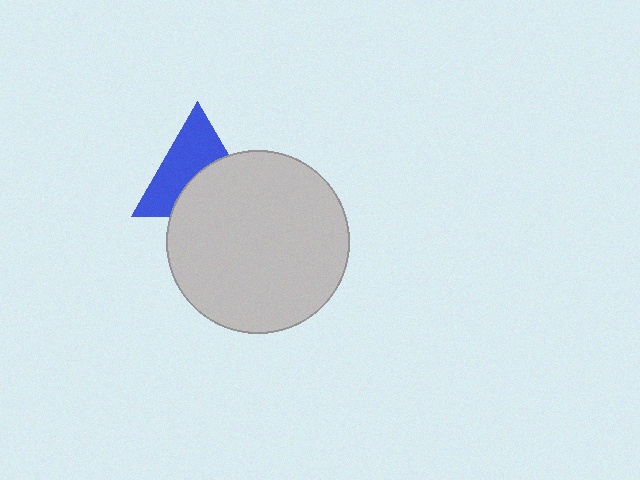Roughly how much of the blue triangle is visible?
About half of it is visible (roughly 54%).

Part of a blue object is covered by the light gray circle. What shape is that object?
It is a triangle.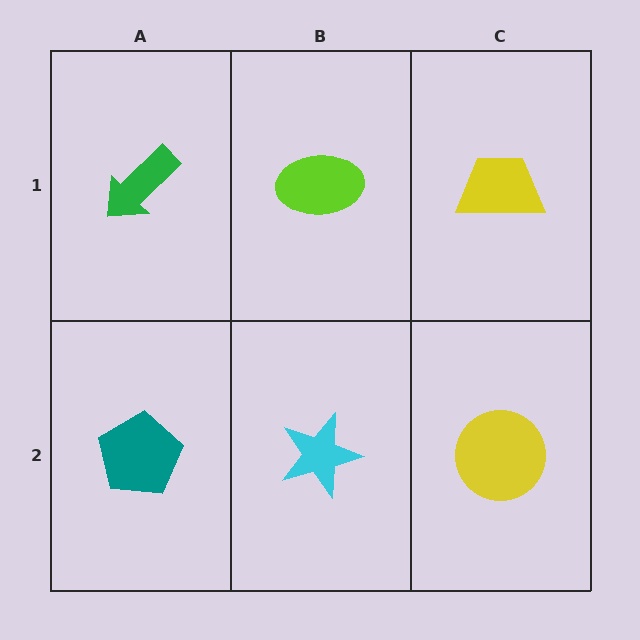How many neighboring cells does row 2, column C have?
2.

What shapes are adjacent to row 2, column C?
A yellow trapezoid (row 1, column C), a cyan star (row 2, column B).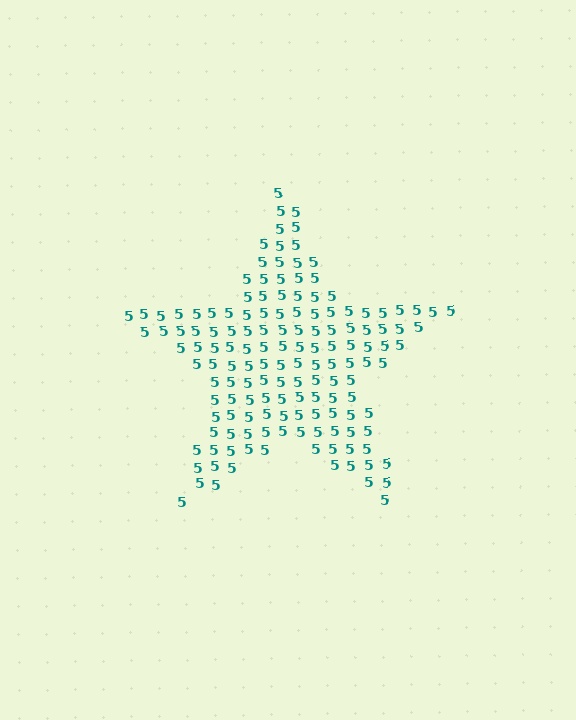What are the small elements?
The small elements are digit 5's.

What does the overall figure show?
The overall figure shows a star.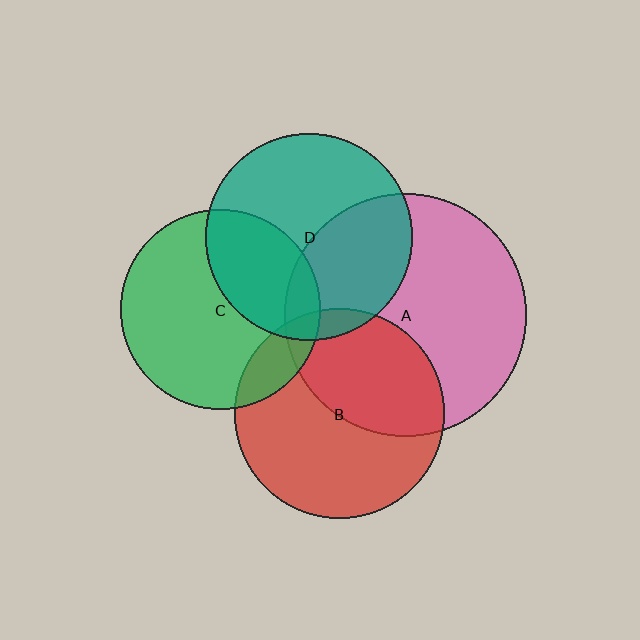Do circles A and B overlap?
Yes.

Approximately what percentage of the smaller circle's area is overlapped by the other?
Approximately 40%.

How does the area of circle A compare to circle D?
Approximately 1.4 times.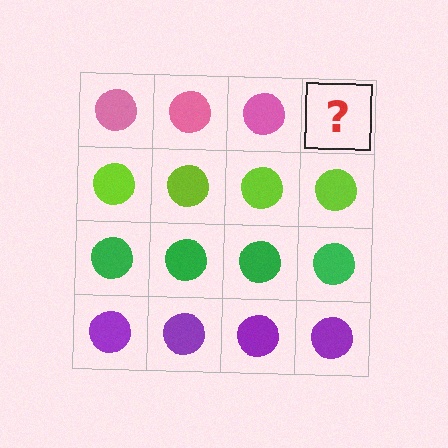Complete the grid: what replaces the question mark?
The question mark should be replaced with a pink circle.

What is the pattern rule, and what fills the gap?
The rule is that each row has a consistent color. The gap should be filled with a pink circle.